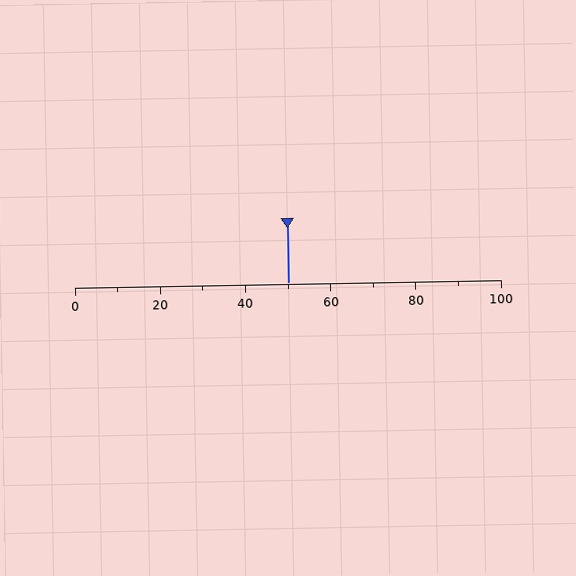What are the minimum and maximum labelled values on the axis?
The axis runs from 0 to 100.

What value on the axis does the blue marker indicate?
The marker indicates approximately 50.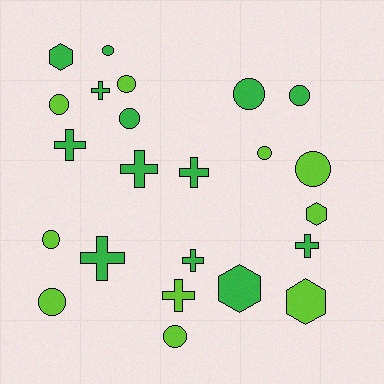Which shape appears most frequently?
Circle, with 11 objects.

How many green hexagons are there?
There are 2 green hexagons.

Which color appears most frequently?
Green, with 13 objects.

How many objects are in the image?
There are 23 objects.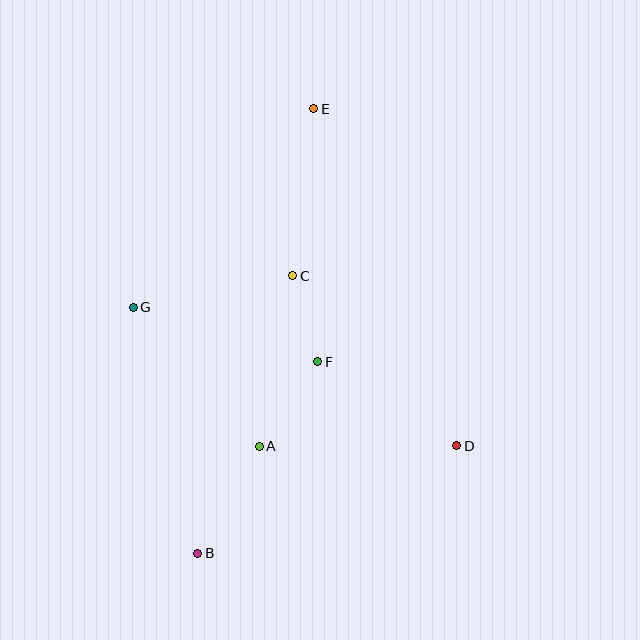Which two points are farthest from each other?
Points B and E are farthest from each other.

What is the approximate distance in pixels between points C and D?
The distance between C and D is approximately 236 pixels.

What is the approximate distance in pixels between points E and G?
The distance between E and G is approximately 269 pixels.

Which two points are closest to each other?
Points C and F are closest to each other.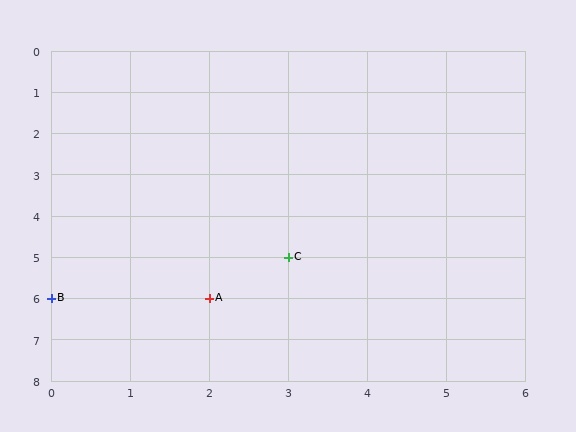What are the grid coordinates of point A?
Point A is at grid coordinates (2, 6).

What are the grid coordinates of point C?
Point C is at grid coordinates (3, 5).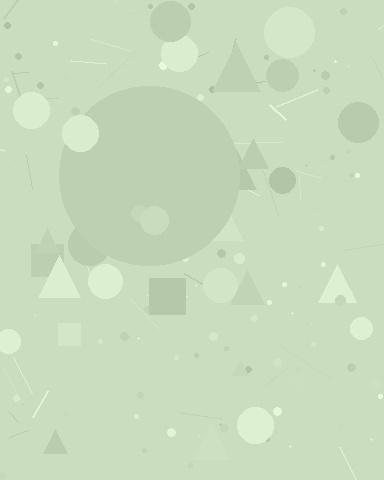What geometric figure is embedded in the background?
A circle is embedded in the background.